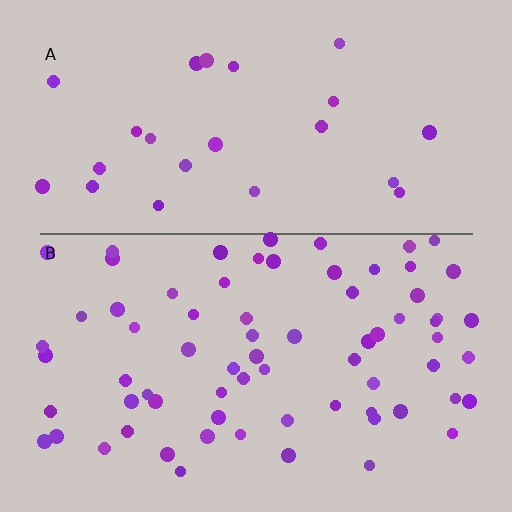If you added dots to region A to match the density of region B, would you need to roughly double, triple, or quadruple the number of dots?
Approximately triple.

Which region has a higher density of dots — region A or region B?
B (the bottom).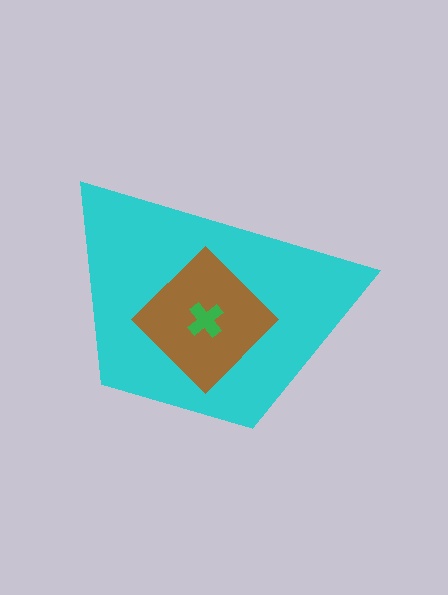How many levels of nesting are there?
3.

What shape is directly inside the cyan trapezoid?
The brown diamond.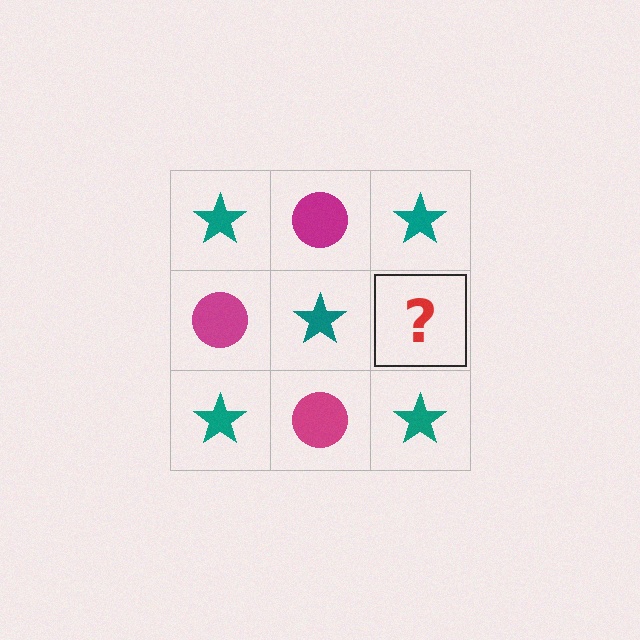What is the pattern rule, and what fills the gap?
The rule is that it alternates teal star and magenta circle in a checkerboard pattern. The gap should be filled with a magenta circle.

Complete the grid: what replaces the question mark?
The question mark should be replaced with a magenta circle.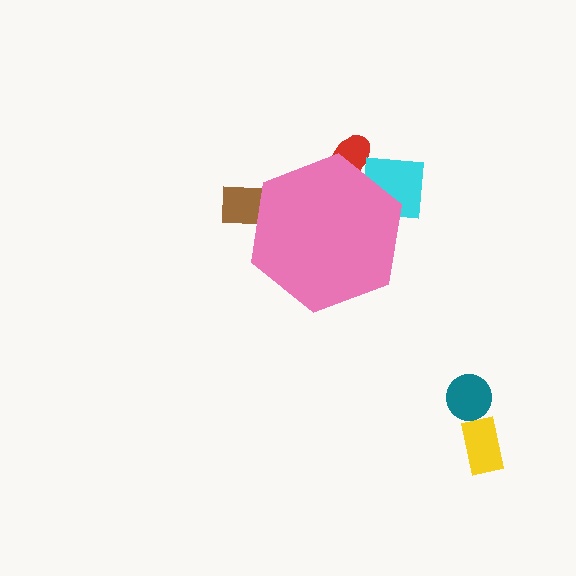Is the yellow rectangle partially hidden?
No, the yellow rectangle is fully visible.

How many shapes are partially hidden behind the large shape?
3 shapes are partially hidden.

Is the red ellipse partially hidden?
Yes, the red ellipse is partially hidden behind the pink hexagon.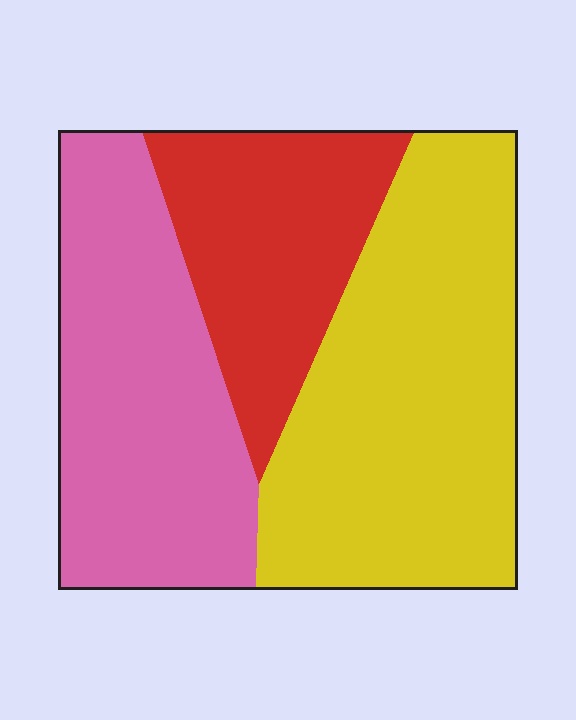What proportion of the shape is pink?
Pink covers 34% of the shape.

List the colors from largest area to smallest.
From largest to smallest: yellow, pink, red.